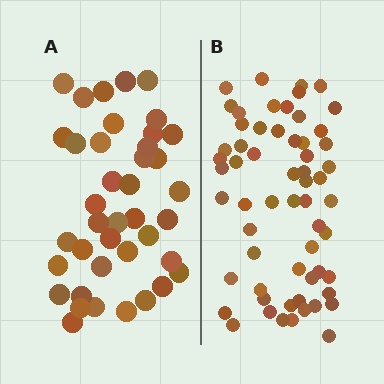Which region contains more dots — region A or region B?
Region B (the right region) has more dots.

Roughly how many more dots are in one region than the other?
Region B has approximately 20 more dots than region A.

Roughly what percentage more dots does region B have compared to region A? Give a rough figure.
About 50% more.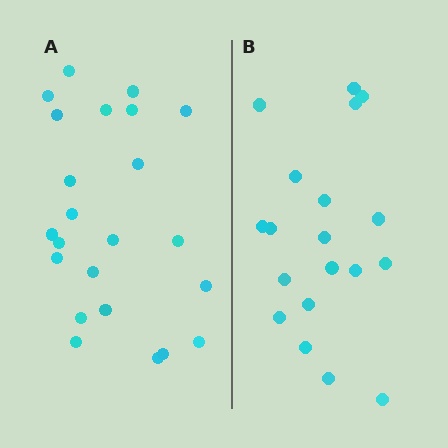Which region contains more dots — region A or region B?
Region A (the left region) has more dots.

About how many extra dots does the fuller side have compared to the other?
Region A has about 4 more dots than region B.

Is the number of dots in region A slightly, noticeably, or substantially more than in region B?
Region A has only slightly more — the two regions are fairly close. The ratio is roughly 1.2 to 1.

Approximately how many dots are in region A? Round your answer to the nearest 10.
About 20 dots. (The exact count is 23, which rounds to 20.)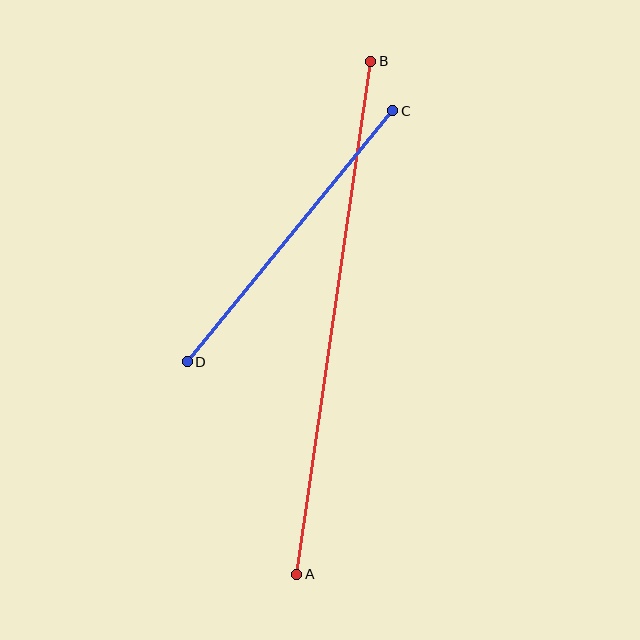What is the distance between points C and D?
The distance is approximately 324 pixels.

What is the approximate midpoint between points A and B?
The midpoint is at approximately (334, 318) pixels.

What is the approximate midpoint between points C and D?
The midpoint is at approximately (290, 236) pixels.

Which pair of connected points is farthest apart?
Points A and B are farthest apart.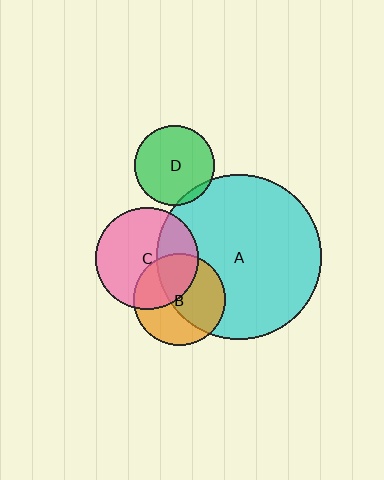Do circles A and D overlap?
Yes.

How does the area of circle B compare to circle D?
Approximately 1.3 times.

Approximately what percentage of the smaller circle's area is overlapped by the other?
Approximately 5%.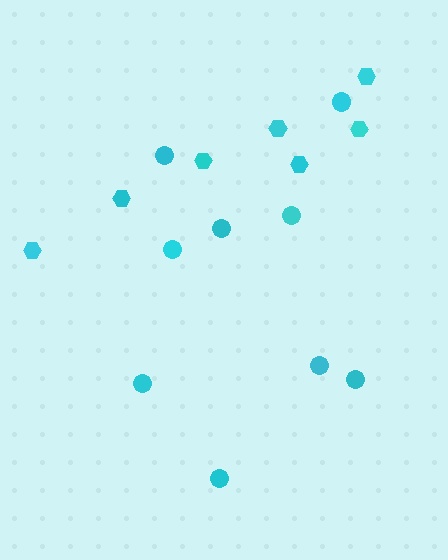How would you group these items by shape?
There are 2 groups: one group of circles (9) and one group of hexagons (7).